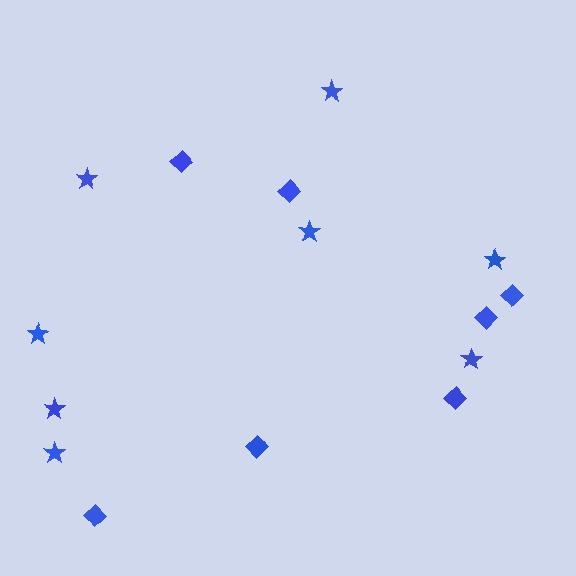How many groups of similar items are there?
There are 2 groups: one group of stars (8) and one group of diamonds (7).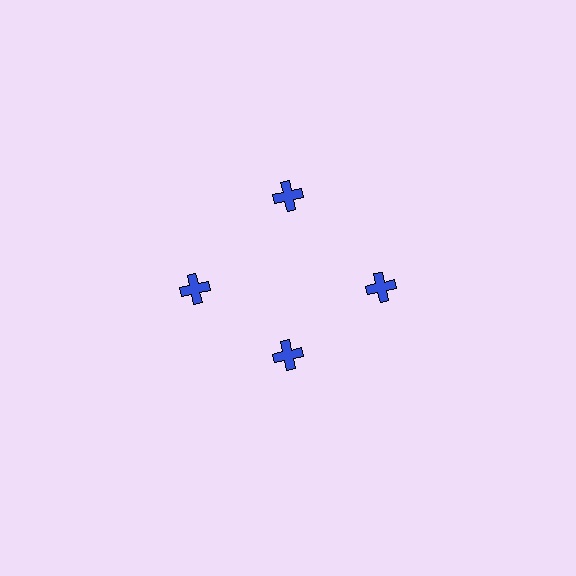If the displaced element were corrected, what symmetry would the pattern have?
It would have 4-fold rotational symmetry — the pattern would map onto itself every 90 degrees.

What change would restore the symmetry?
The symmetry would be restored by moving it outward, back onto the ring so that all 4 crosses sit at equal angles and equal distance from the center.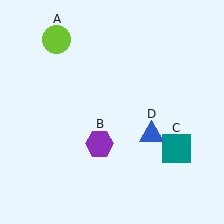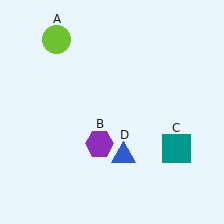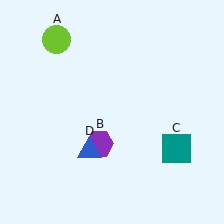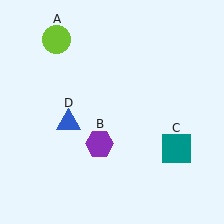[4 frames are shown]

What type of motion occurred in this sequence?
The blue triangle (object D) rotated clockwise around the center of the scene.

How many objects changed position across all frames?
1 object changed position: blue triangle (object D).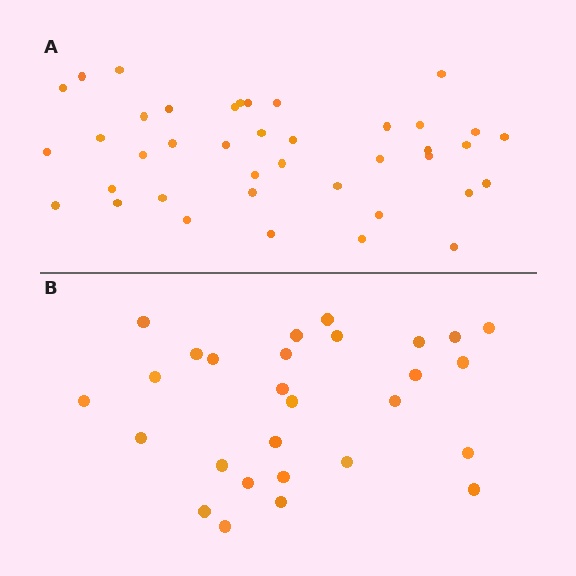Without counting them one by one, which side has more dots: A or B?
Region A (the top region) has more dots.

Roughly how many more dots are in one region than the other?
Region A has roughly 12 or so more dots than region B.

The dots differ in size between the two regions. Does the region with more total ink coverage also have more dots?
No. Region B has more total ink coverage because its dots are larger, but region A actually contains more individual dots. Total area can be misleading — the number of items is what matters here.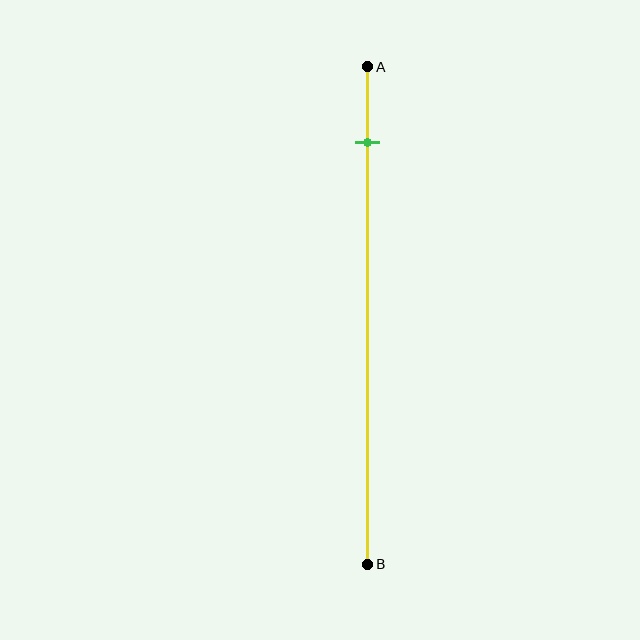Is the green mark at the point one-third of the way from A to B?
No, the mark is at about 15% from A, not at the 33% one-third point.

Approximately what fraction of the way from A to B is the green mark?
The green mark is approximately 15% of the way from A to B.